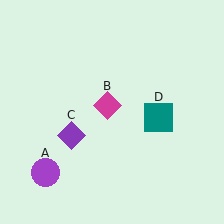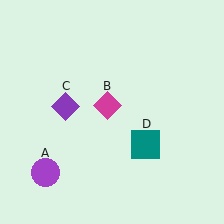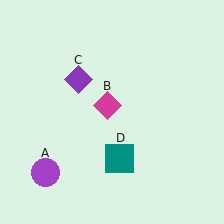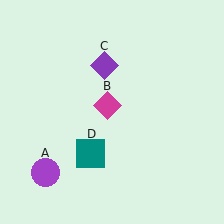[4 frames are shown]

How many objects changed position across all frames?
2 objects changed position: purple diamond (object C), teal square (object D).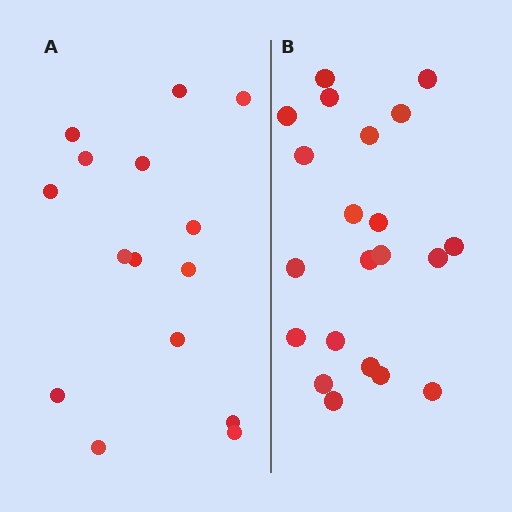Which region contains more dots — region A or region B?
Region B (the right region) has more dots.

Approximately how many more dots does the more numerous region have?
Region B has about 6 more dots than region A.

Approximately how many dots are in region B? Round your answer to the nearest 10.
About 20 dots. (The exact count is 21, which rounds to 20.)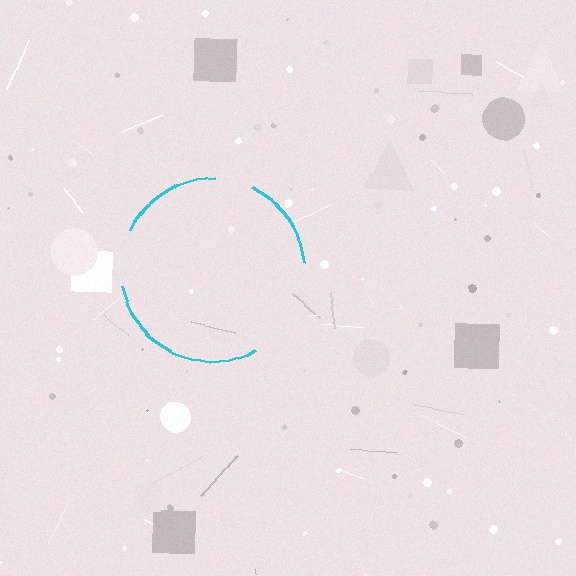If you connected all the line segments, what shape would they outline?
They would outline a circle.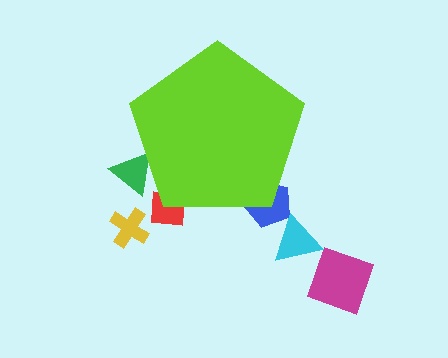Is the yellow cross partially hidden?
No, the yellow cross is fully visible.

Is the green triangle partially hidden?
Yes, the green triangle is partially hidden behind the lime pentagon.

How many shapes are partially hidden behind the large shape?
3 shapes are partially hidden.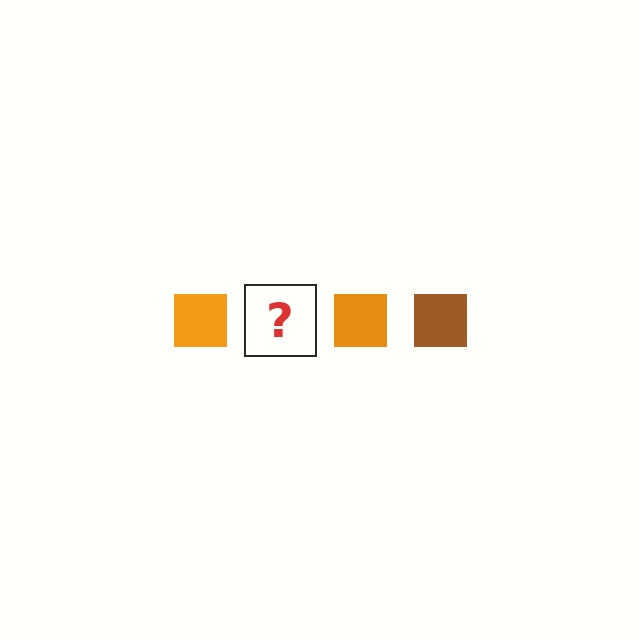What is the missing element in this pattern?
The missing element is a brown square.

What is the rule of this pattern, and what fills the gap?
The rule is that the pattern cycles through orange, brown squares. The gap should be filled with a brown square.